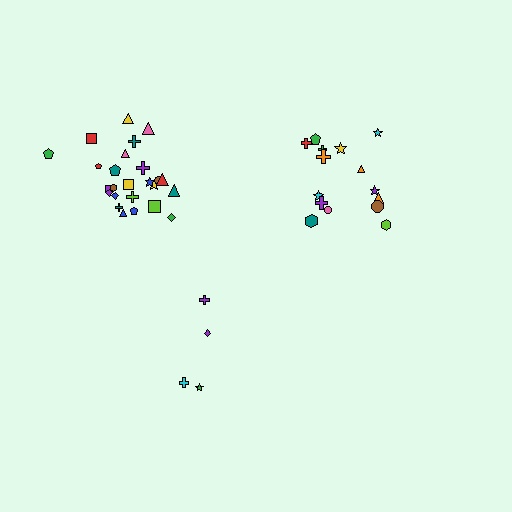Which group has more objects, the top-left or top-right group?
The top-left group.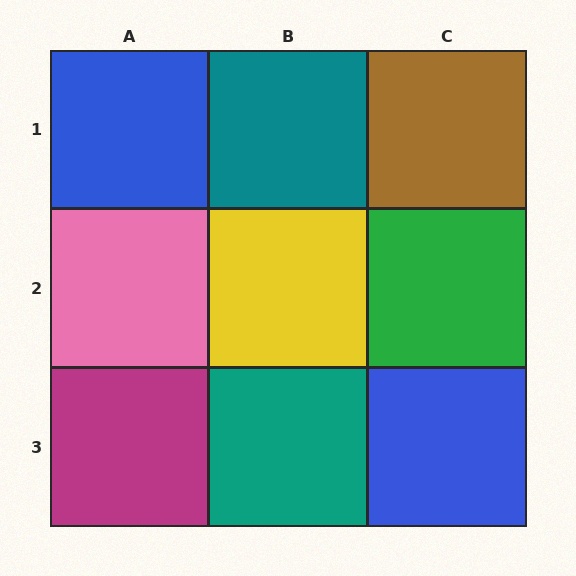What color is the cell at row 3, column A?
Magenta.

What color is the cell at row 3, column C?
Blue.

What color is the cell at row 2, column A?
Pink.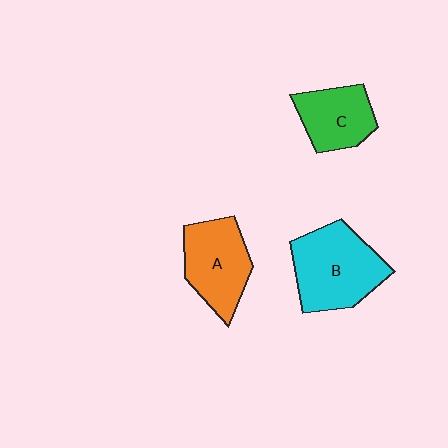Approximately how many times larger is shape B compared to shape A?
Approximately 1.3 times.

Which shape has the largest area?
Shape B (cyan).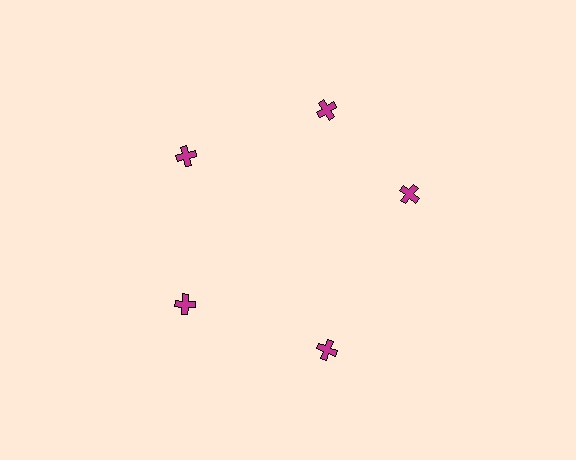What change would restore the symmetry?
The symmetry would be restored by rotating it back into even spacing with its neighbors so that all 5 crosses sit at equal angles and equal distance from the center.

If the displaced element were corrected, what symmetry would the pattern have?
It would have 5-fold rotational symmetry — the pattern would map onto itself every 72 degrees.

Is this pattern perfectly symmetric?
No. The 5 magenta crosses are arranged in a ring, but one element near the 3 o'clock position is rotated out of alignment along the ring, breaking the 5-fold rotational symmetry.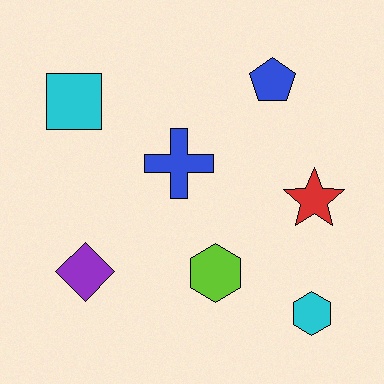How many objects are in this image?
There are 7 objects.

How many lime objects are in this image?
There is 1 lime object.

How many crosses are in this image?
There is 1 cross.